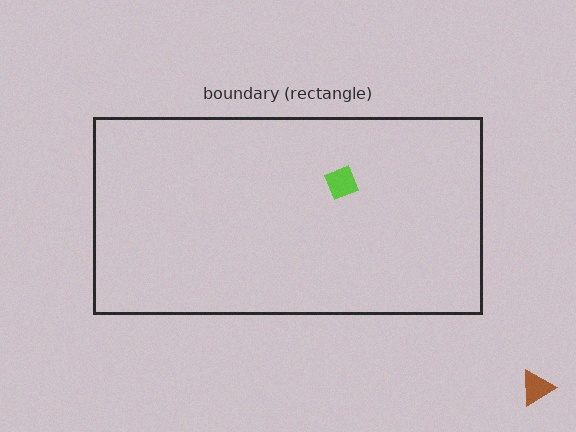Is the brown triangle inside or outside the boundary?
Outside.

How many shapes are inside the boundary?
1 inside, 1 outside.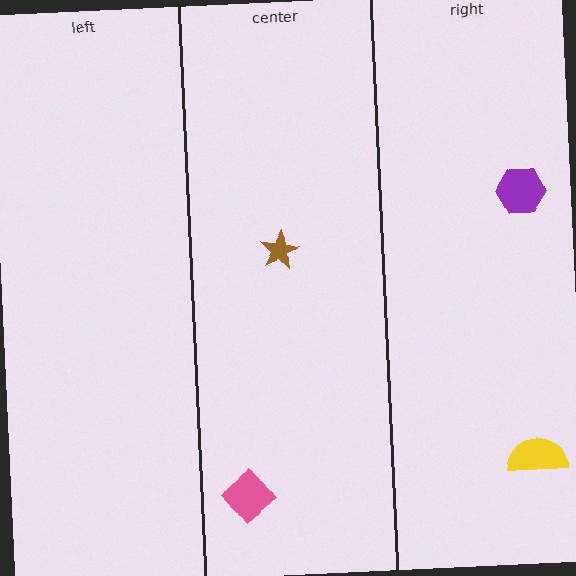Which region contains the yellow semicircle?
The right region.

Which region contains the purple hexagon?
The right region.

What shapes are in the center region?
The brown star, the pink diamond.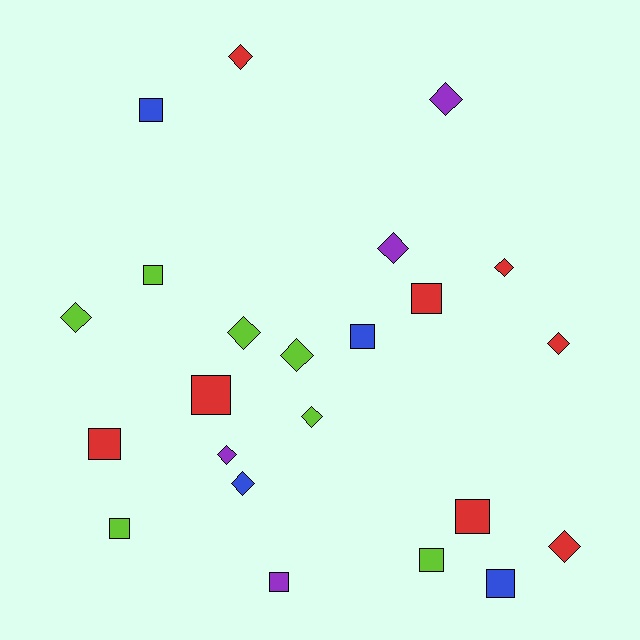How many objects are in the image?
There are 23 objects.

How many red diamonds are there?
There are 4 red diamonds.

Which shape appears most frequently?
Diamond, with 12 objects.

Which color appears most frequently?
Red, with 8 objects.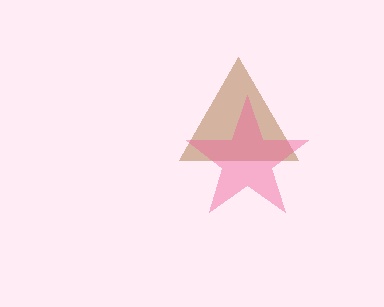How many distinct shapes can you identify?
There are 2 distinct shapes: a brown triangle, a pink star.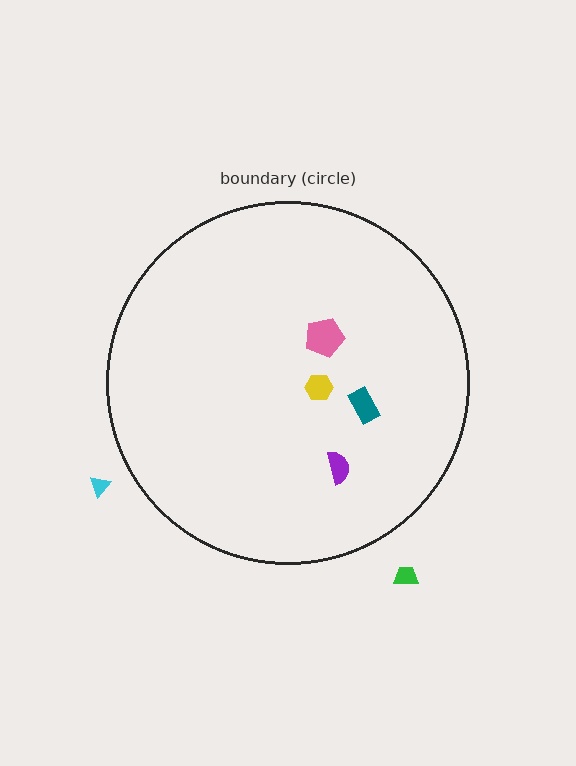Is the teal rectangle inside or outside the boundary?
Inside.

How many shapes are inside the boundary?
4 inside, 2 outside.